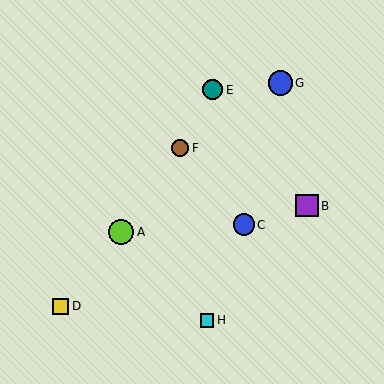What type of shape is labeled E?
Shape E is a teal circle.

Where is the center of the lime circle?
The center of the lime circle is at (121, 232).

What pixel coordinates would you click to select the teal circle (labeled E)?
Click at (212, 90) to select the teal circle E.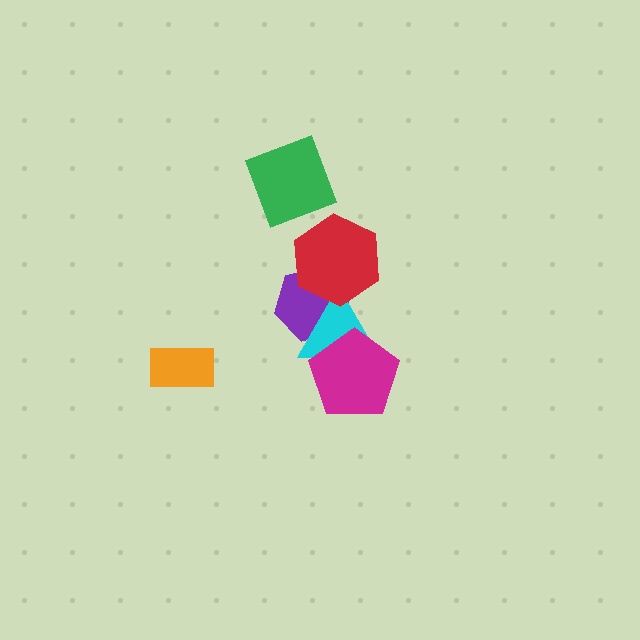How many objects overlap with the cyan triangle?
3 objects overlap with the cyan triangle.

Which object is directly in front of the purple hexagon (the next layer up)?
The cyan triangle is directly in front of the purple hexagon.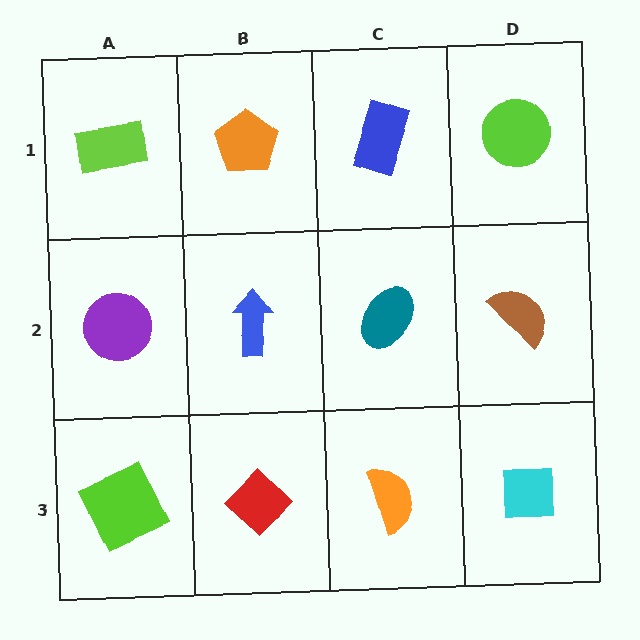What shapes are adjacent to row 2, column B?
An orange pentagon (row 1, column B), a red diamond (row 3, column B), a purple circle (row 2, column A), a teal ellipse (row 2, column C).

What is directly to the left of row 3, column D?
An orange semicircle.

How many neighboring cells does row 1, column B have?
3.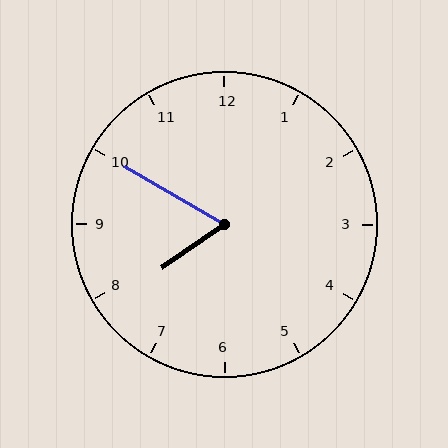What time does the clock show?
7:50.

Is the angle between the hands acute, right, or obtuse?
It is acute.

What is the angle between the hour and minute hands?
Approximately 65 degrees.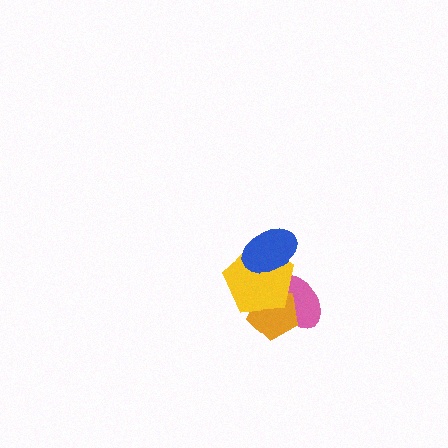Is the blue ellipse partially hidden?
No, no other shape covers it.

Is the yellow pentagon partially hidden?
Yes, it is partially covered by another shape.